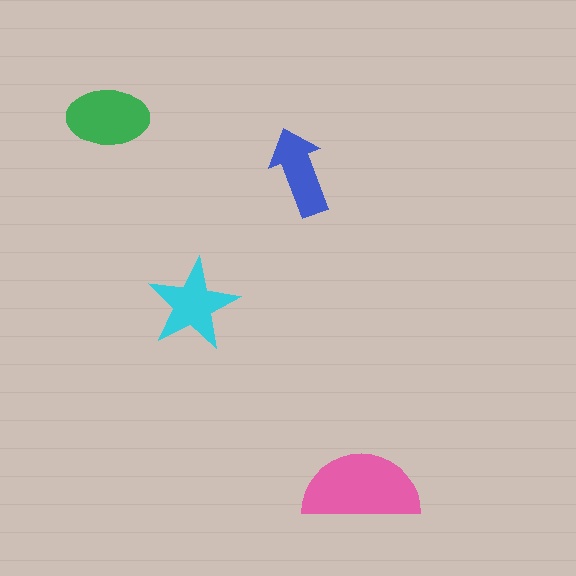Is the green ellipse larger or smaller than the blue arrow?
Larger.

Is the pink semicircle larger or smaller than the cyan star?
Larger.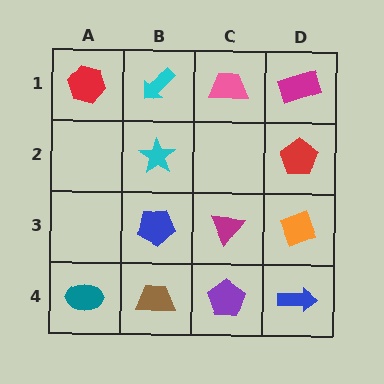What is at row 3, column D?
An orange diamond.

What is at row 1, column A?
A red hexagon.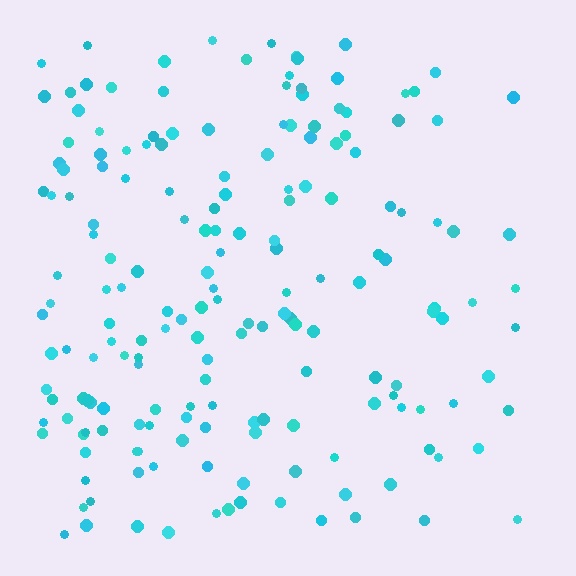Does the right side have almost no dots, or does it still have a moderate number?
Still a moderate number, just noticeably fewer than the left.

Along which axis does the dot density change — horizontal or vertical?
Horizontal.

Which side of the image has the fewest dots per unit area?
The right.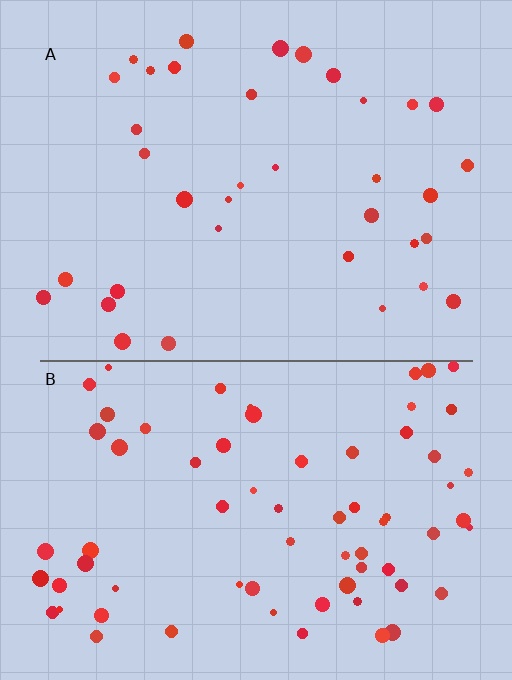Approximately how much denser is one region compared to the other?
Approximately 1.9× — region B over region A.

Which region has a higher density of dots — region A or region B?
B (the bottom).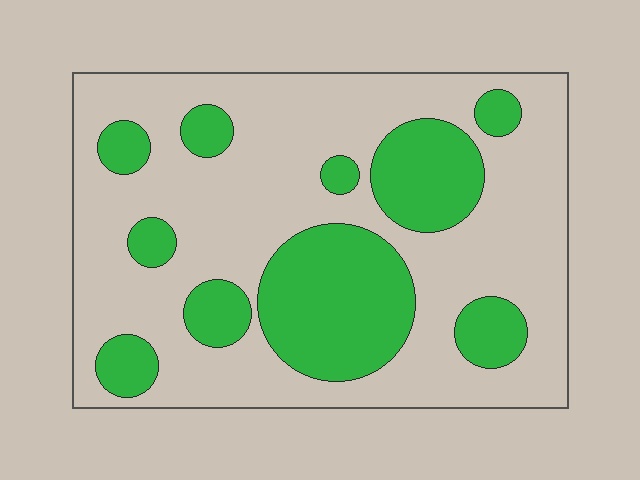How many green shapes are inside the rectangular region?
10.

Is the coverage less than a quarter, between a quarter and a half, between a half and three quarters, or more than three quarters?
Between a quarter and a half.